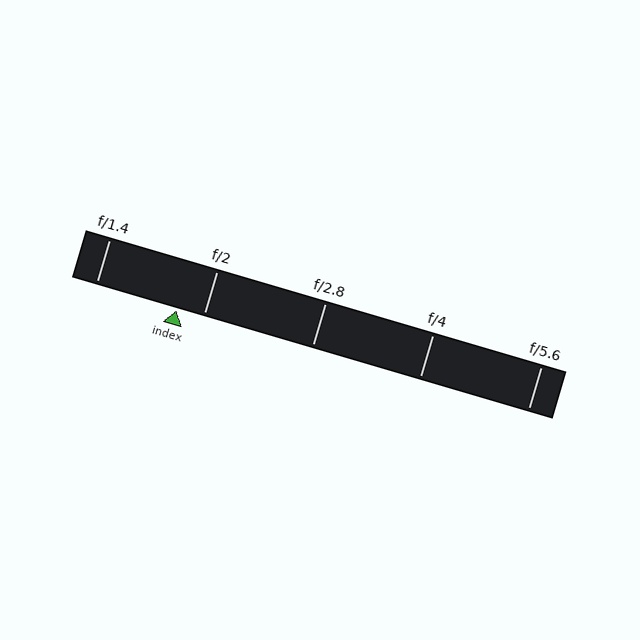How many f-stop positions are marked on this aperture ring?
There are 5 f-stop positions marked.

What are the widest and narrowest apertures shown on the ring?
The widest aperture shown is f/1.4 and the narrowest is f/5.6.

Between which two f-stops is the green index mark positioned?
The index mark is between f/1.4 and f/2.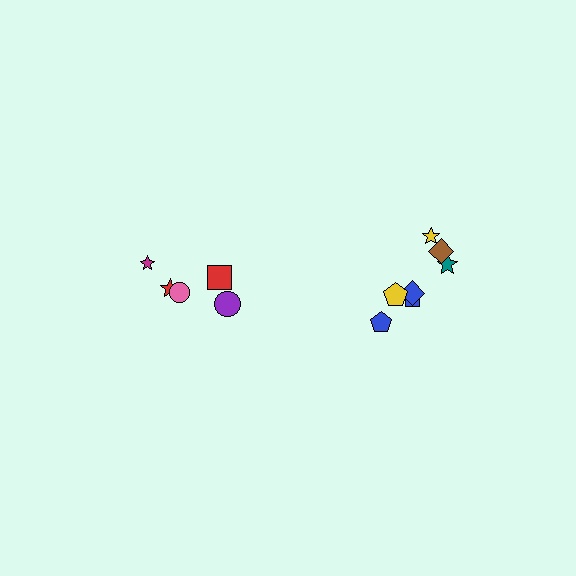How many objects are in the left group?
There are 5 objects.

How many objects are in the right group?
There are 7 objects.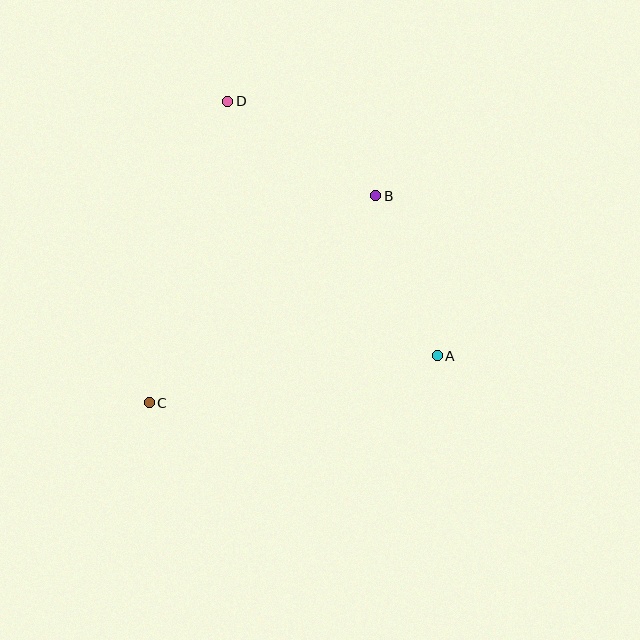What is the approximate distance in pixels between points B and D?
The distance between B and D is approximately 176 pixels.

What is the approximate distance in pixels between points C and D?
The distance between C and D is approximately 311 pixels.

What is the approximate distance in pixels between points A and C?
The distance between A and C is approximately 292 pixels.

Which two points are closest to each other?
Points A and B are closest to each other.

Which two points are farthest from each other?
Points A and D are farthest from each other.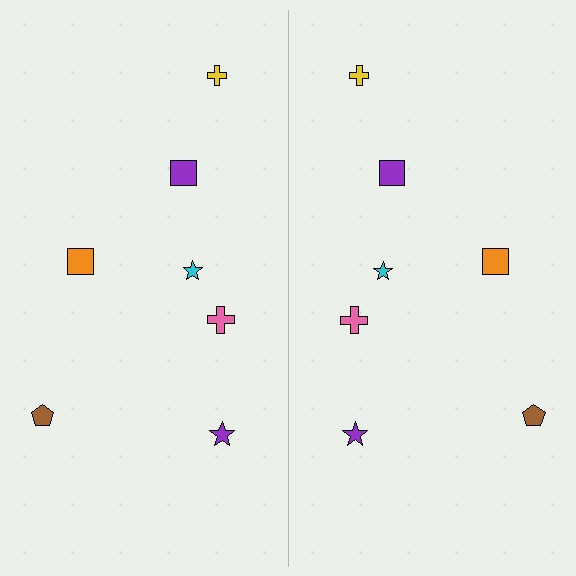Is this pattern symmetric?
Yes, this pattern has bilateral (reflection) symmetry.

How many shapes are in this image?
There are 14 shapes in this image.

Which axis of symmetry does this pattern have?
The pattern has a vertical axis of symmetry running through the center of the image.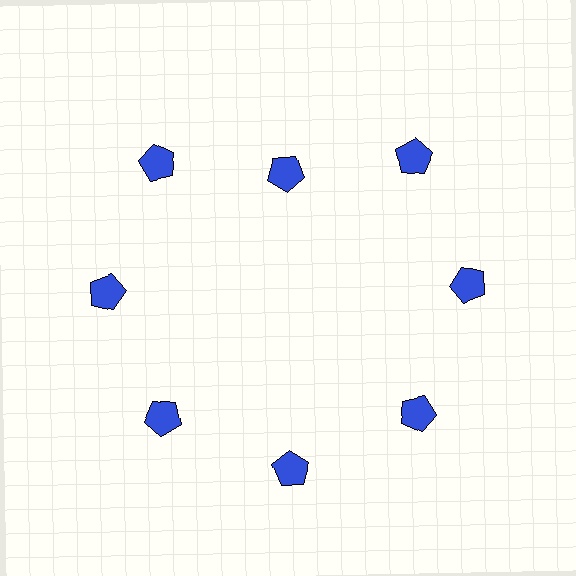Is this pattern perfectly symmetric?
No. The 8 blue pentagons are arranged in a ring, but one element near the 12 o'clock position is pulled inward toward the center, breaking the 8-fold rotational symmetry.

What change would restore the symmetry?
The symmetry would be restored by moving it outward, back onto the ring so that all 8 pentagons sit at equal angles and equal distance from the center.